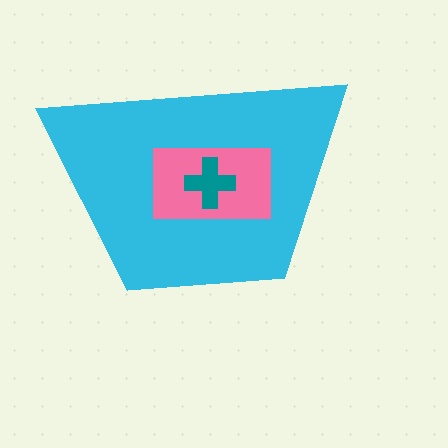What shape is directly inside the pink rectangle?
The teal cross.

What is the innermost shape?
The teal cross.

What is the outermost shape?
The cyan trapezoid.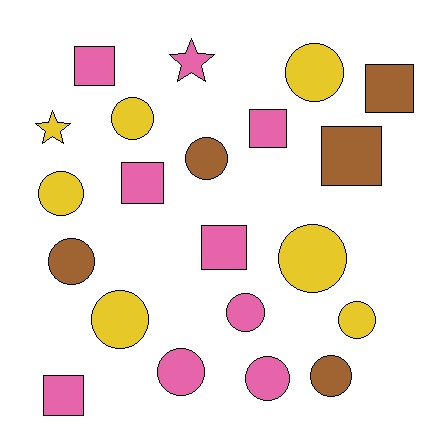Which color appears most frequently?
Pink, with 9 objects.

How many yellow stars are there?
There is 1 yellow star.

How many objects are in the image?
There are 21 objects.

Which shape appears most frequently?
Circle, with 12 objects.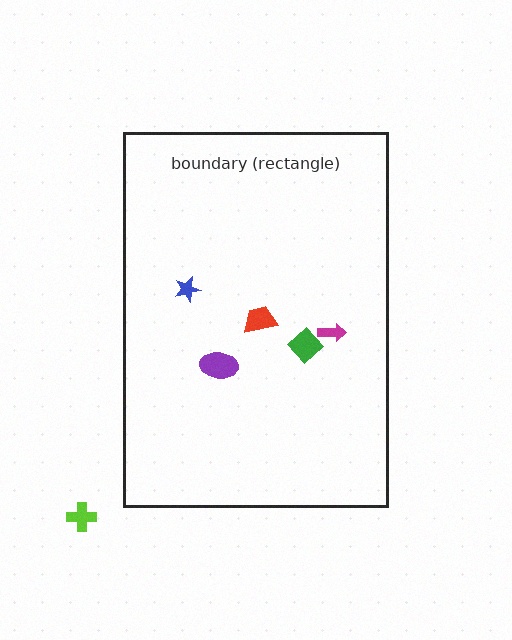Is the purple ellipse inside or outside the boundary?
Inside.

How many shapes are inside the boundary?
5 inside, 1 outside.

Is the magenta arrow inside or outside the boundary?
Inside.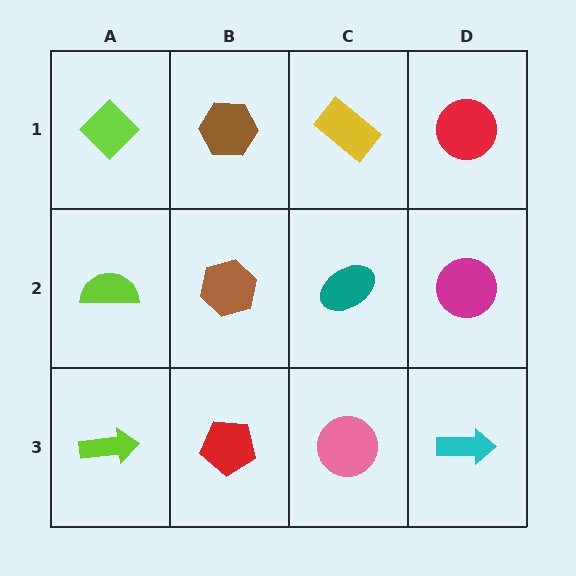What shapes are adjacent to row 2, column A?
A lime diamond (row 1, column A), a lime arrow (row 3, column A), a brown hexagon (row 2, column B).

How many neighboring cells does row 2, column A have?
3.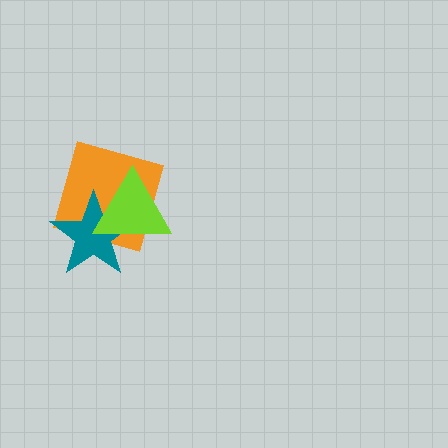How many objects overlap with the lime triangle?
2 objects overlap with the lime triangle.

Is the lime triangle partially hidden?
No, no other shape covers it.